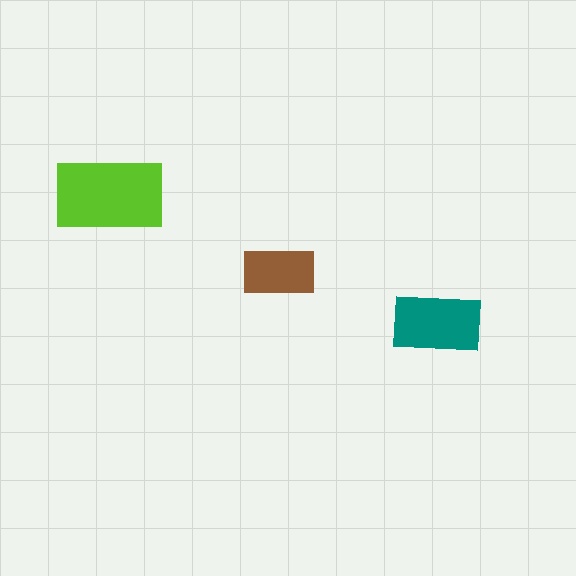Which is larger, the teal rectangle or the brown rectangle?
The teal one.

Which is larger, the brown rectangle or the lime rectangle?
The lime one.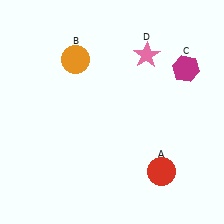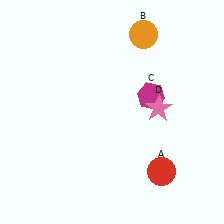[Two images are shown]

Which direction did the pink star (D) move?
The pink star (D) moved down.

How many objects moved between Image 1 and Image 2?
3 objects moved between the two images.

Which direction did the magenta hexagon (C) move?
The magenta hexagon (C) moved left.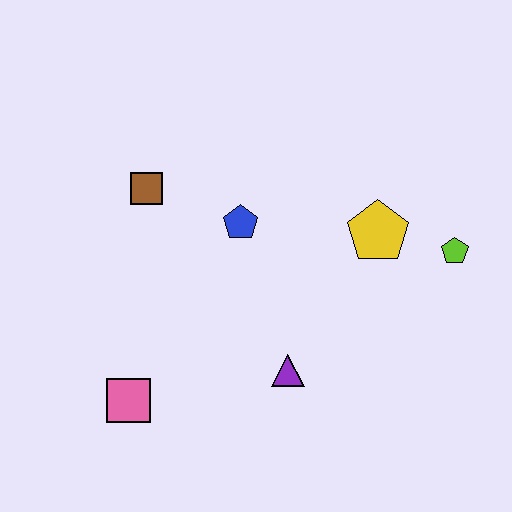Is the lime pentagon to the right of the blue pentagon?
Yes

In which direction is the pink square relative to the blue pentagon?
The pink square is below the blue pentagon.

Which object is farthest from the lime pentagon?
The pink square is farthest from the lime pentagon.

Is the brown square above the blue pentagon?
Yes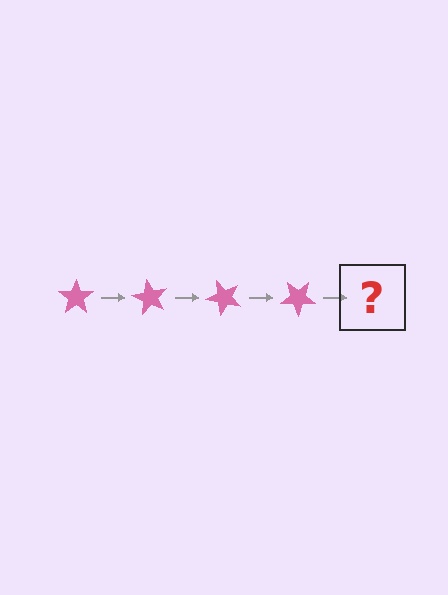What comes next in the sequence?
The next element should be a pink star rotated 240 degrees.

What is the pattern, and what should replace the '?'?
The pattern is that the star rotates 60 degrees each step. The '?' should be a pink star rotated 240 degrees.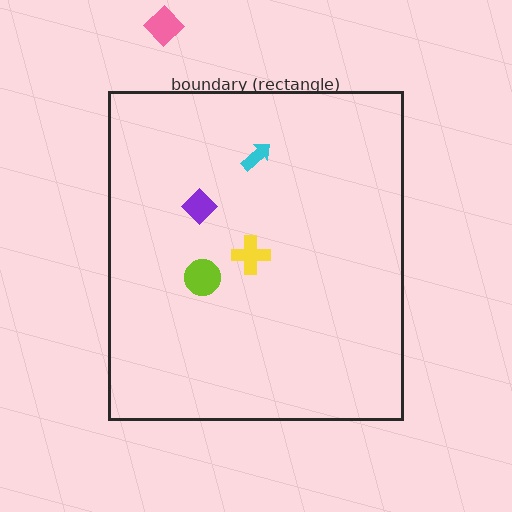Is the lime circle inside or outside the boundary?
Inside.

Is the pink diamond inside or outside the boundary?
Outside.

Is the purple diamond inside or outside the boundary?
Inside.